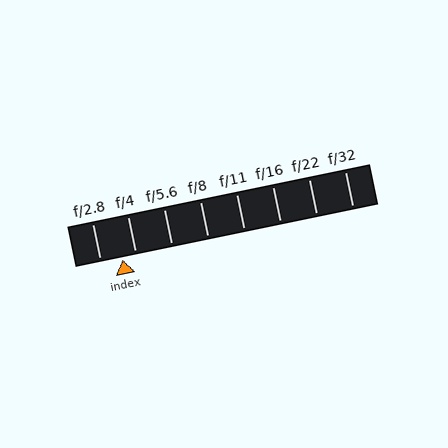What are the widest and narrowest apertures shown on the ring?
The widest aperture shown is f/2.8 and the narrowest is f/32.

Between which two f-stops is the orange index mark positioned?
The index mark is between f/2.8 and f/4.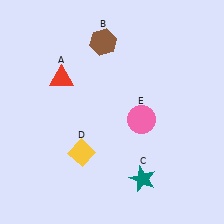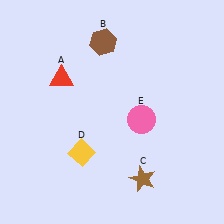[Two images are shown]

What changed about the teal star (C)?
In Image 1, C is teal. In Image 2, it changed to brown.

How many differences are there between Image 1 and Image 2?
There is 1 difference between the two images.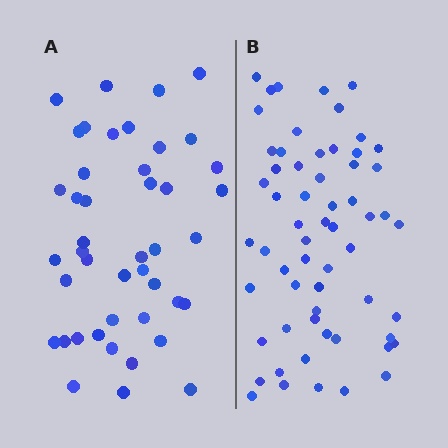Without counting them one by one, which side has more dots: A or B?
Region B (the right region) has more dots.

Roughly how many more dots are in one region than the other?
Region B has approximately 15 more dots than region A.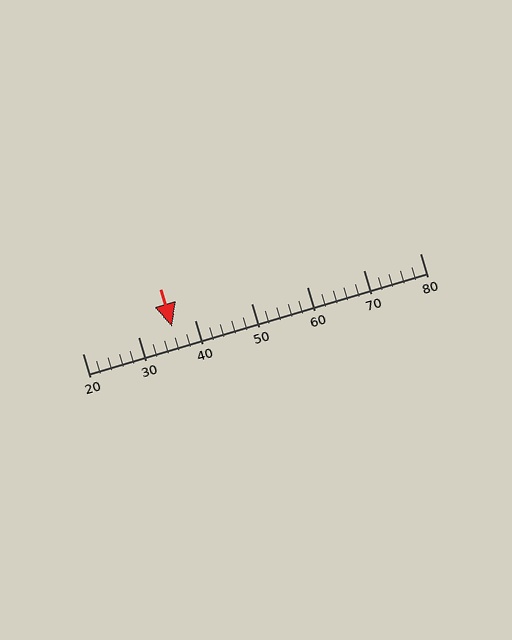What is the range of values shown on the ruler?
The ruler shows values from 20 to 80.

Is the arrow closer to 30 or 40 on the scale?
The arrow is closer to 40.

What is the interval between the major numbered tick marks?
The major tick marks are spaced 10 units apart.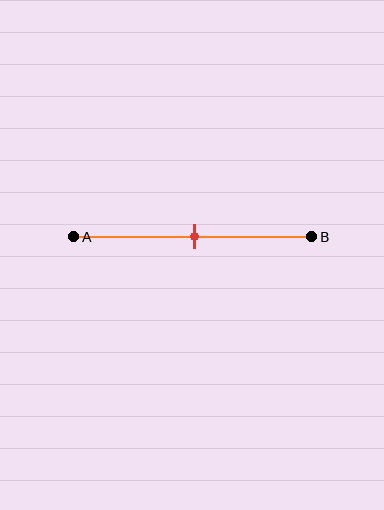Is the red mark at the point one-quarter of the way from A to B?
No, the mark is at about 50% from A, not at the 25% one-quarter point.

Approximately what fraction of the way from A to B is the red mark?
The red mark is approximately 50% of the way from A to B.